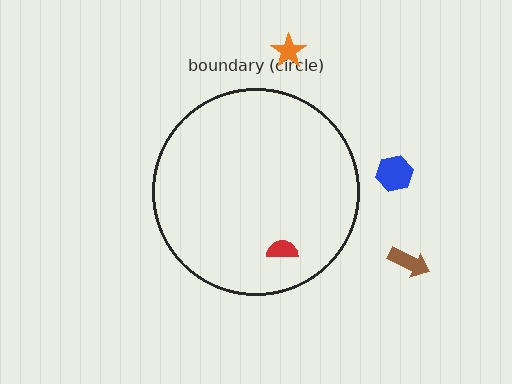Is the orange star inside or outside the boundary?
Outside.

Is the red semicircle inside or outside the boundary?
Inside.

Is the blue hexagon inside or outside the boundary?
Outside.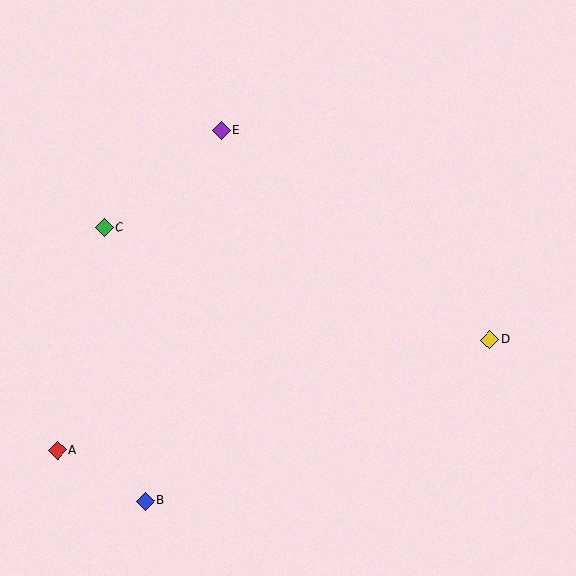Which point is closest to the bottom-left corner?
Point A is closest to the bottom-left corner.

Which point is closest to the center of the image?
Point E at (221, 130) is closest to the center.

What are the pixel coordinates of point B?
Point B is at (145, 501).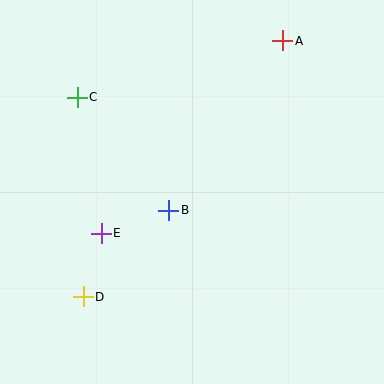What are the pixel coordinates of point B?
Point B is at (169, 210).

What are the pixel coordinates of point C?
Point C is at (77, 97).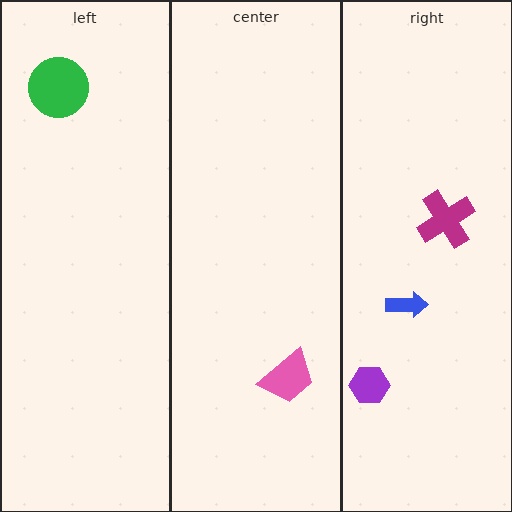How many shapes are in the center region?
1.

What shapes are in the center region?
The pink trapezoid.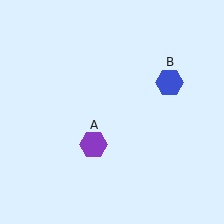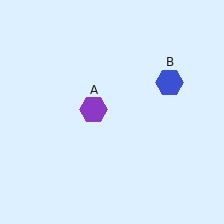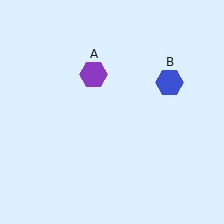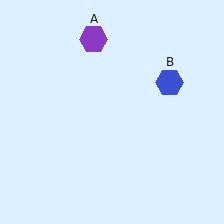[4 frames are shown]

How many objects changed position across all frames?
1 object changed position: purple hexagon (object A).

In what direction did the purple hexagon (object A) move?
The purple hexagon (object A) moved up.